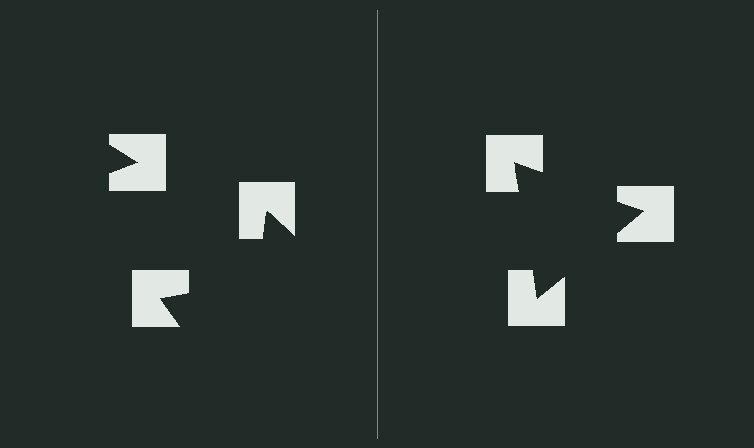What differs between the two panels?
The notched squares are positioned identically on both sides; only the wedge orientations differ. On the right they align to a triangle; on the left they are misaligned.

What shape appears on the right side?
An illusory triangle.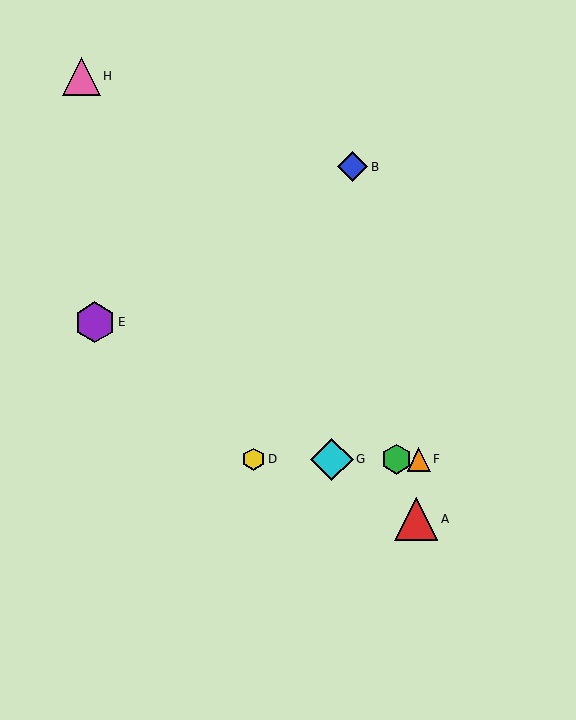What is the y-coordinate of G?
Object G is at y≈459.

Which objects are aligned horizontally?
Objects C, D, F, G are aligned horizontally.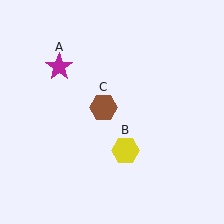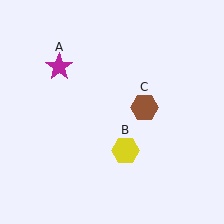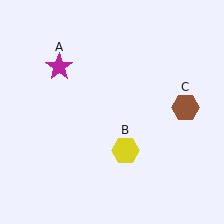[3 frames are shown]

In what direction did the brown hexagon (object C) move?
The brown hexagon (object C) moved right.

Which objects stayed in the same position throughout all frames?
Magenta star (object A) and yellow hexagon (object B) remained stationary.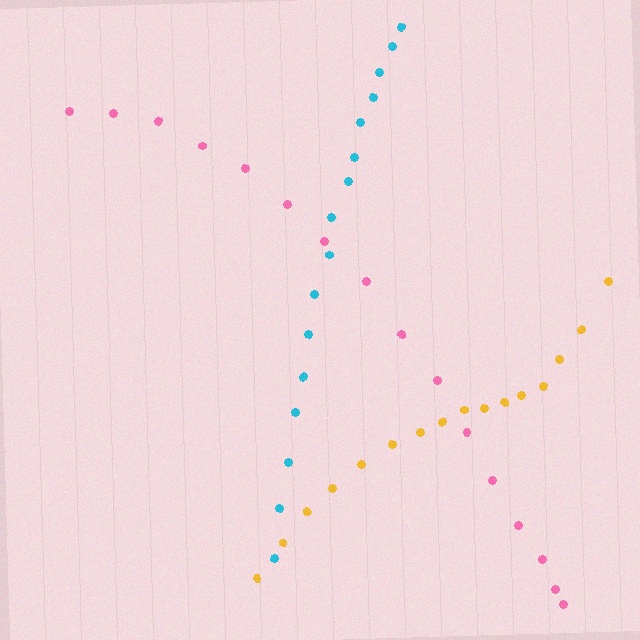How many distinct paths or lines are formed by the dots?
There are 3 distinct paths.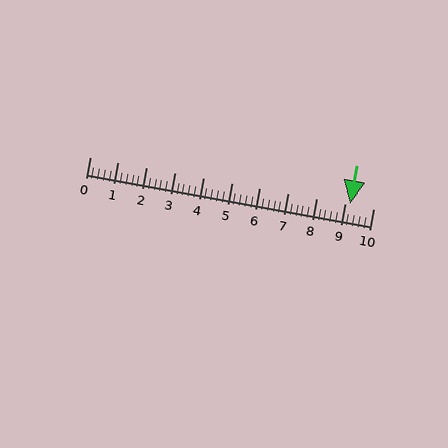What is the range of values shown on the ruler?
The ruler shows values from 0 to 10.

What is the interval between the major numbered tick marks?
The major tick marks are spaced 1 units apart.